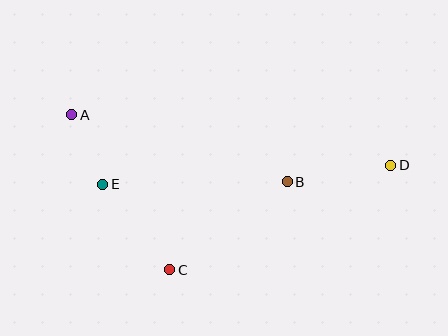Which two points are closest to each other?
Points A and E are closest to each other.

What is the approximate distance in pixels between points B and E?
The distance between B and E is approximately 185 pixels.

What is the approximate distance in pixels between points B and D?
The distance between B and D is approximately 105 pixels.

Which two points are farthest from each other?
Points A and D are farthest from each other.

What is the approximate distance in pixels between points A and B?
The distance between A and B is approximately 226 pixels.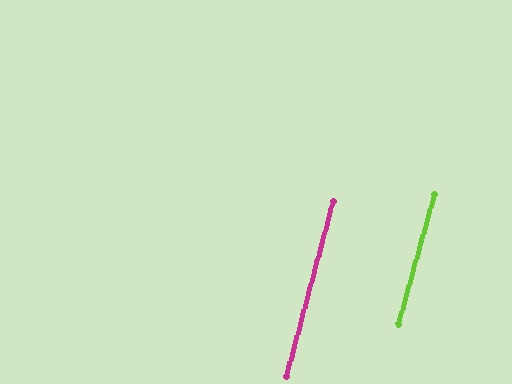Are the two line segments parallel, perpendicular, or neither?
Parallel — their directions differ by only 0.6°.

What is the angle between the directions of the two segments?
Approximately 1 degree.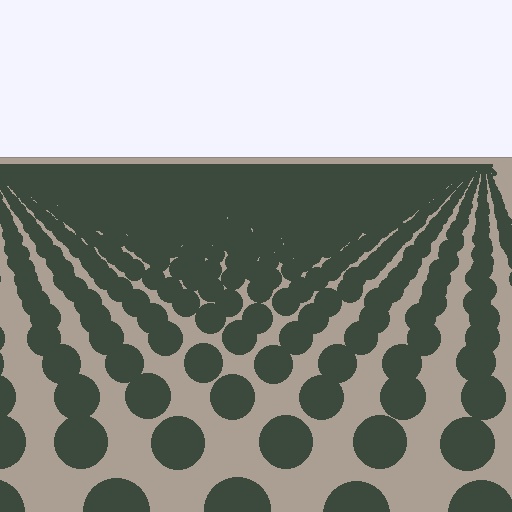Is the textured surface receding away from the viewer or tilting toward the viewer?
The surface is receding away from the viewer. Texture elements get smaller and denser toward the top.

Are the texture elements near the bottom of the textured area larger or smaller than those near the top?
Larger. Near the bottom, elements are closer to the viewer and appear at a bigger on-screen size.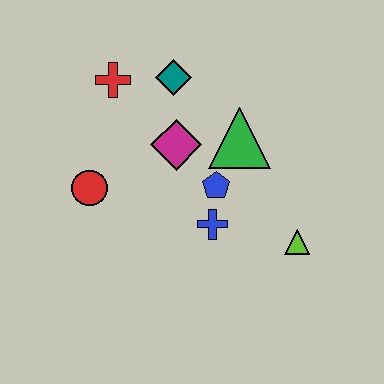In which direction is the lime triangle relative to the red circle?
The lime triangle is to the right of the red circle.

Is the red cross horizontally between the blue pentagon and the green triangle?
No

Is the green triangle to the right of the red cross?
Yes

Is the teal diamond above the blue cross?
Yes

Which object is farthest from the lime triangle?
The red cross is farthest from the lime triangle.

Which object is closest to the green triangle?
The blue pentagon is closest to the green triangle.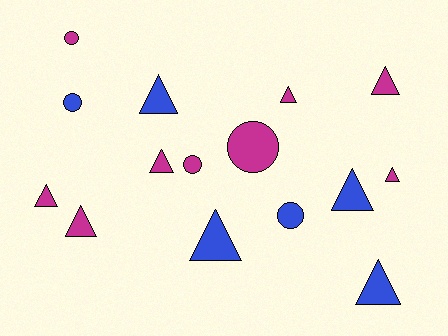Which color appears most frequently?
Magenta, with 9 objects.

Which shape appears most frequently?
Triangle, with 10 objects.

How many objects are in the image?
There are 15 objects.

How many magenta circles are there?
There are 3 magenta circles.